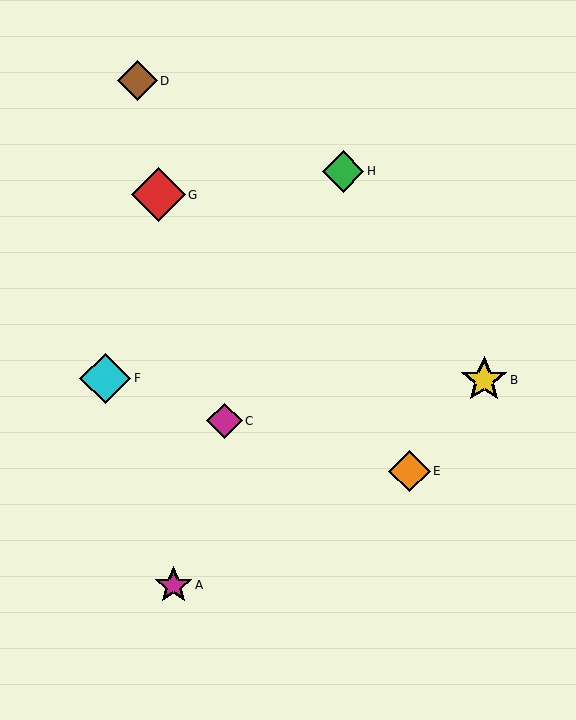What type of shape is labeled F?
Shape F is a cyan diamond.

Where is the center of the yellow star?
The center of the yellow star is at (484, 380).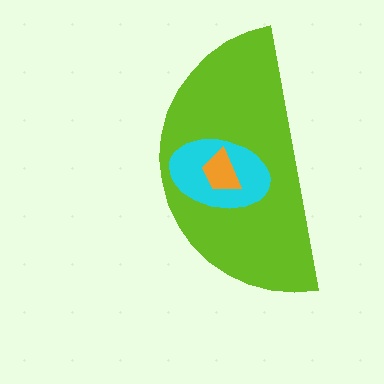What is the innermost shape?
The orange trapezoid.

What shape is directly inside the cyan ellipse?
The orange trapezoid.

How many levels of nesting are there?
3.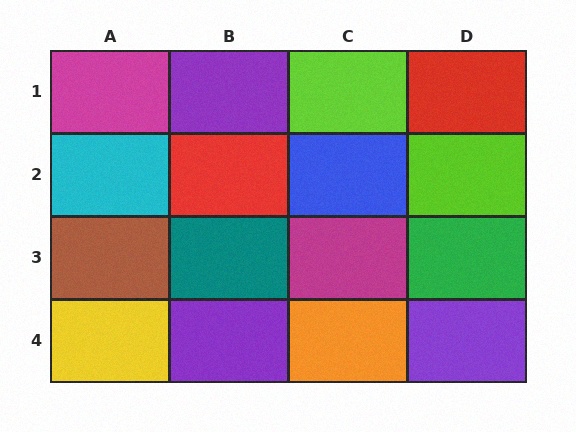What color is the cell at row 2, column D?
Lime.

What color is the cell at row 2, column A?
Cyan.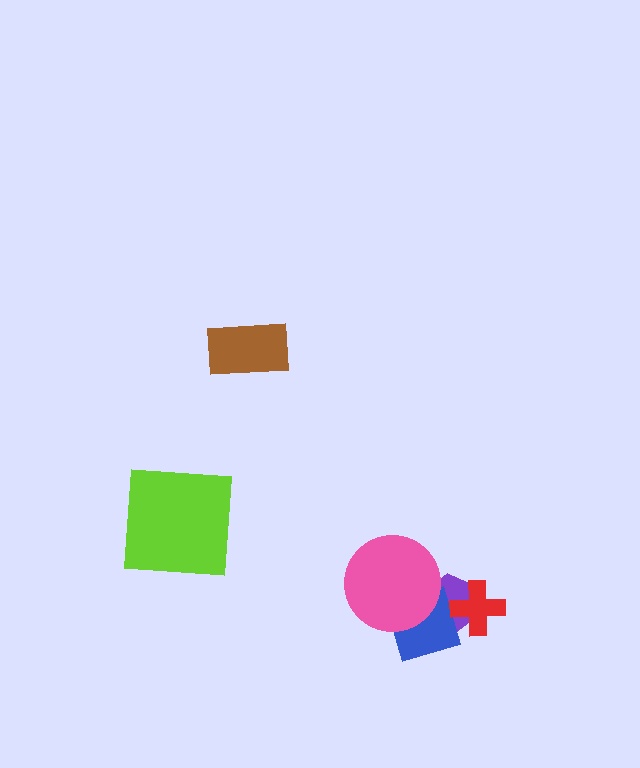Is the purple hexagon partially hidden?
Yes, it is partially covered by another shape.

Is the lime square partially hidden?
No, no other shape covers it.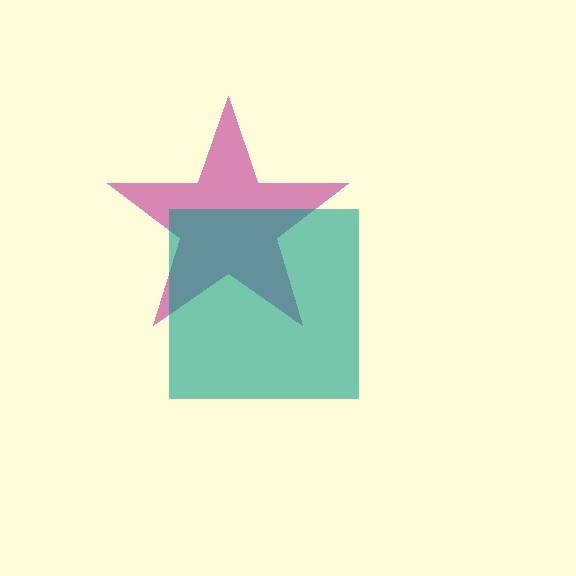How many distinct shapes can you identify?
There are 2 distinct shapes: a magenta star, a teal square.